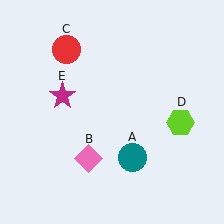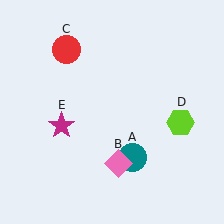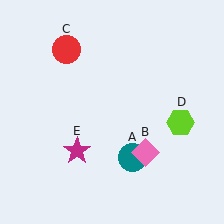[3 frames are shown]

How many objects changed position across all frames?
2 objects changed position: pink diamond (object B), magenta star (object E).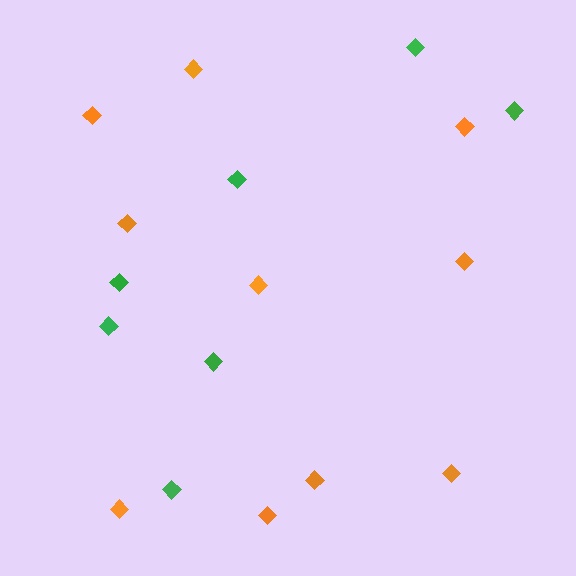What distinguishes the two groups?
There are 2 groups: one group of orange diamonds (10) and one group of green diamonds (7).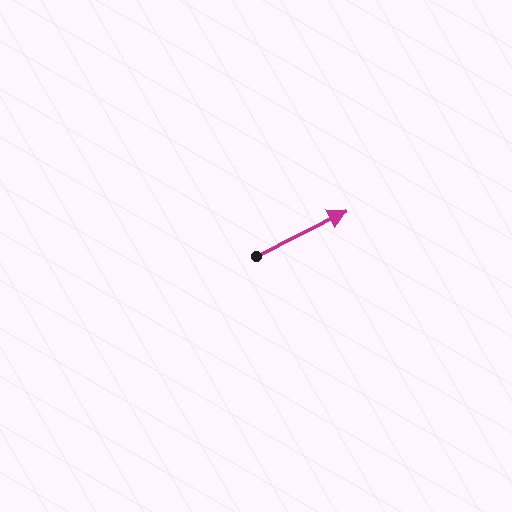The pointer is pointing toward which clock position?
Roughly 2 o'clock.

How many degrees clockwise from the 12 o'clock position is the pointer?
Approximately 63 degrees.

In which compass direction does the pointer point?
Northeast.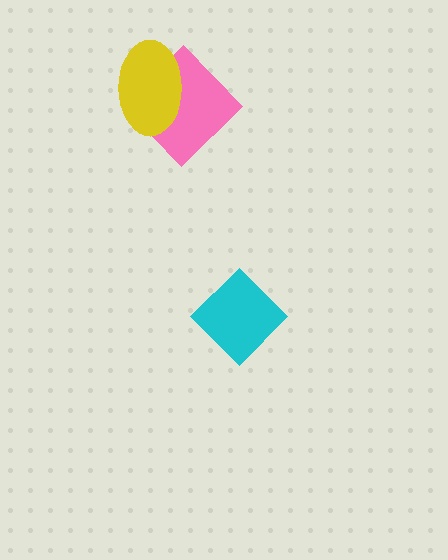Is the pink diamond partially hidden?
Yes, it is partially covered by another shape.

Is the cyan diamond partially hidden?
No, no other shape covers it.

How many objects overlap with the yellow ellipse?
1 object overlaps with the yellow ellipse.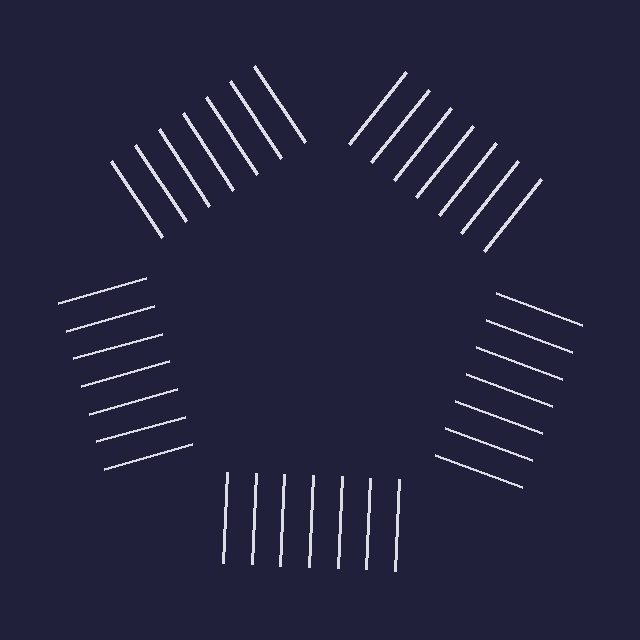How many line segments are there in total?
35 — 7 along each of the 5 edges.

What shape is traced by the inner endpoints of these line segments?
An illusory pentagon — the line segments terminate on its edges but no continuous stroke is drawn.